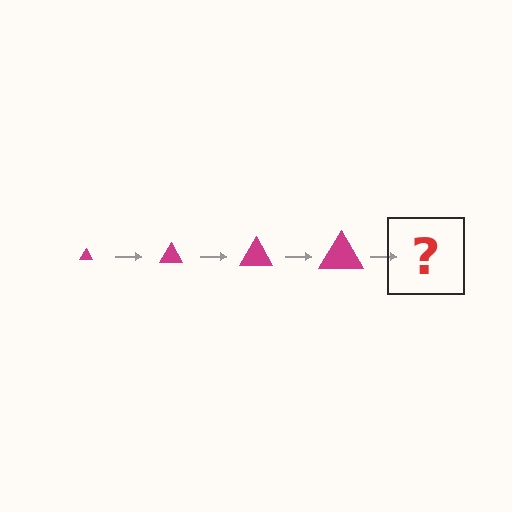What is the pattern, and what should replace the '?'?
The pattern is that the triangle gets progressively larger each step. The '?' should be a magenta triangle, larger than the previous one.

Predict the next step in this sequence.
The next step is a magenta triangle, larger than the previous one.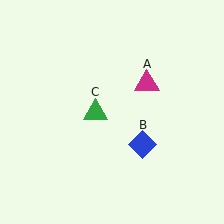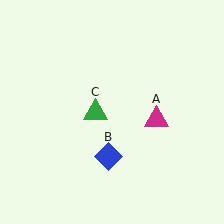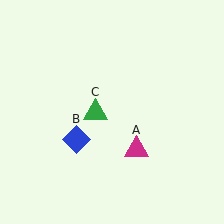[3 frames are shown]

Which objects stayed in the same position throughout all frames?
Green triangle (object C) remained stationary.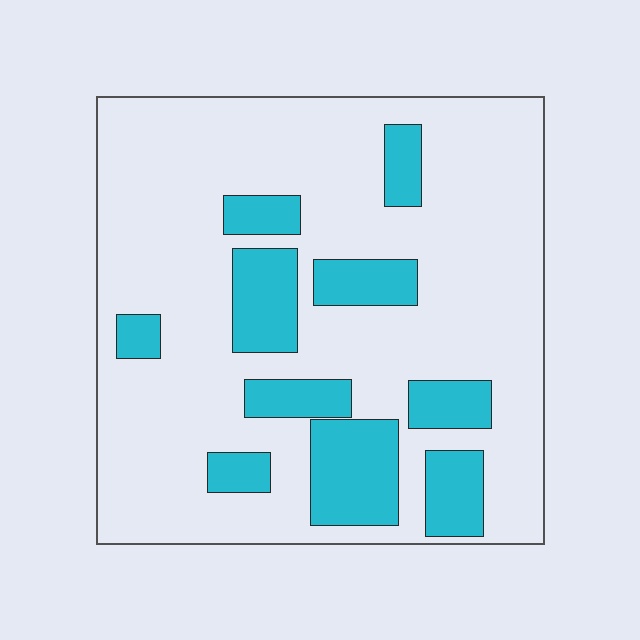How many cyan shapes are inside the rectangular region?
10.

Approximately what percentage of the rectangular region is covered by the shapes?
Approximately 25%.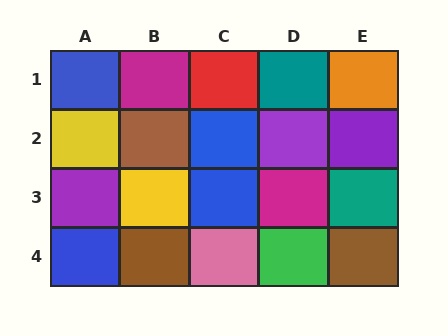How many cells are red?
1 cell is red.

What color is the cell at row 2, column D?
Purple.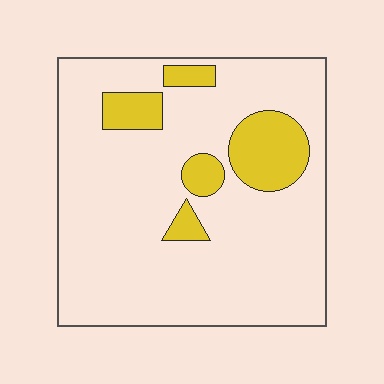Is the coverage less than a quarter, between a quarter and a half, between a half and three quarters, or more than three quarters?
Less than a quarter.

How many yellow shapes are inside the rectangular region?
5.